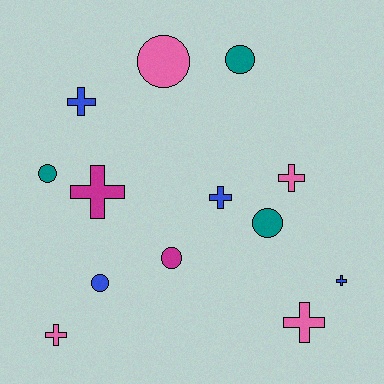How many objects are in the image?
There are 13 objects.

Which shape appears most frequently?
Cross, with 7 objects.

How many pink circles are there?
There is 1 pink circle.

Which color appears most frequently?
Blue, with 4 objects.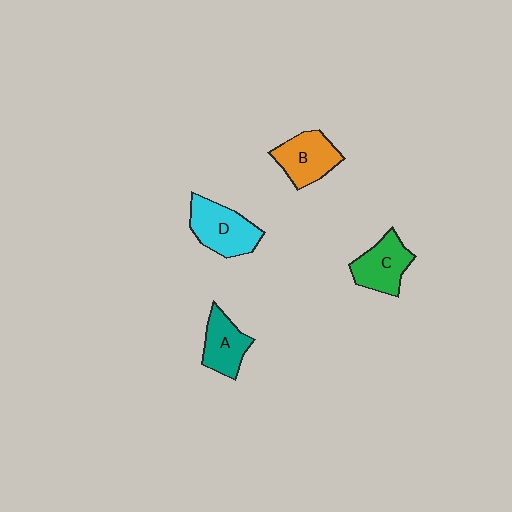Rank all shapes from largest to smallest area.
From largest to smallest: D (cyan), B (orange), C (green), A (teal).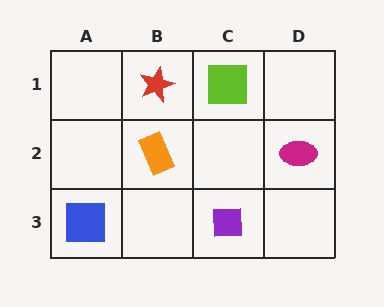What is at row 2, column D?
A magenta ellipse.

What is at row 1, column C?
A lime square.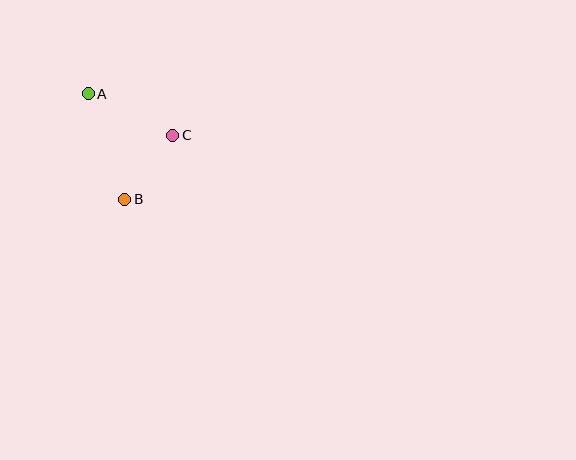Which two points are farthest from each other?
Points A and B are farthest from each other.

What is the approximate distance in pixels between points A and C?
The distance between A and C is approximately 94 pixels.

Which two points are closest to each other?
Points B and C are closest to each other.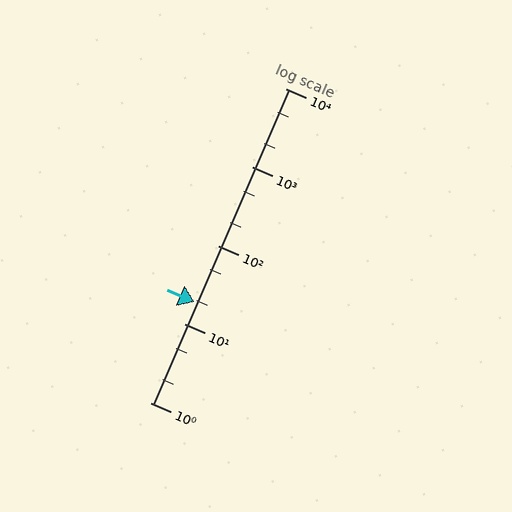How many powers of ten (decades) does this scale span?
The scale spans 4 decades, from 1 to 10000.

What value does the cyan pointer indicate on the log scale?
The pointer indicates approximately 19.